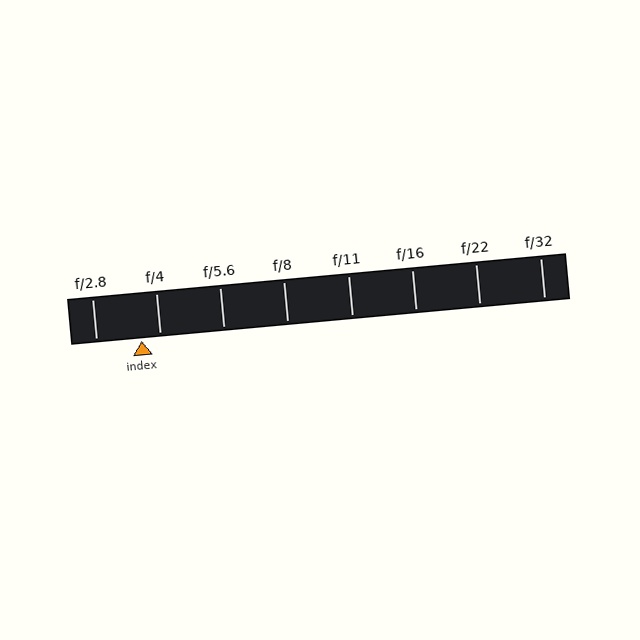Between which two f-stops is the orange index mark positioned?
The index mark is between f/2.8 and f/4.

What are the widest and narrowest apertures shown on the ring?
The widest aperture shown is f/2.8 and the narrowest is f/32.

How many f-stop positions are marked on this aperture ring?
There are 8 f-stop positions marked.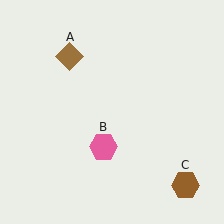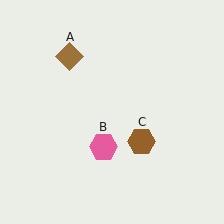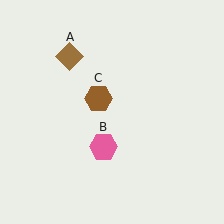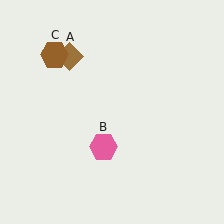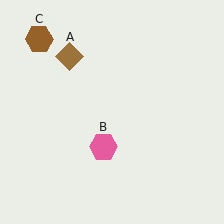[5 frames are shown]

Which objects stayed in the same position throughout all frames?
Brown diamond (object A) and pink hexagon (object B) remained stationary.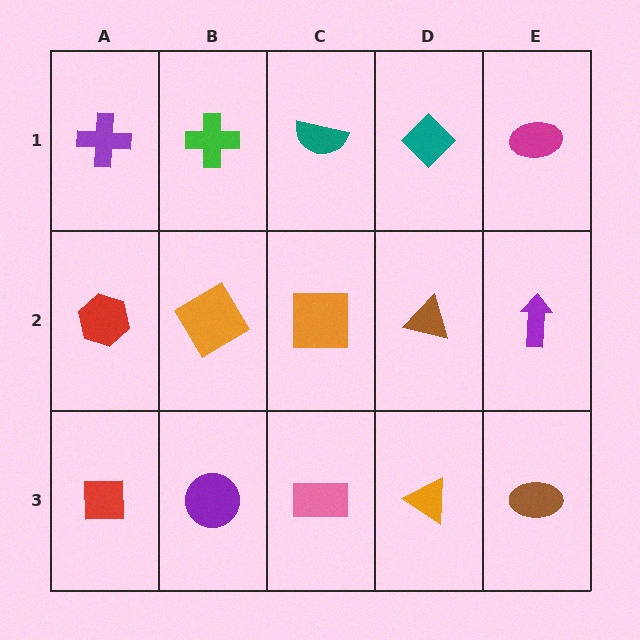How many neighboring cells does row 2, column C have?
4.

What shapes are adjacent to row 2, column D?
A teal diamond (row 1, column D), an orange triangle (row 3, column D), an orange square (row 2, column C), a purple arrow (row 2, column E).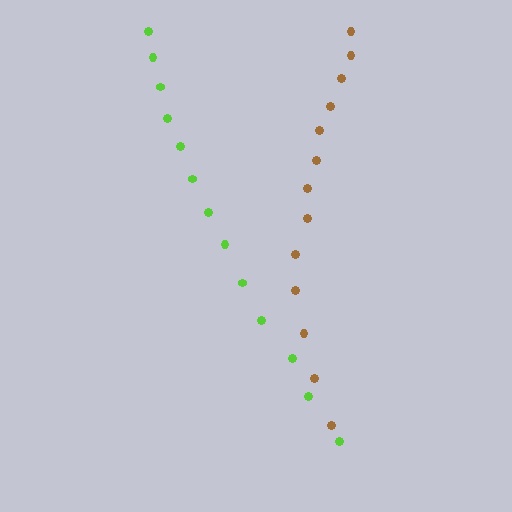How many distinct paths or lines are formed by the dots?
There are 2 distinct paths.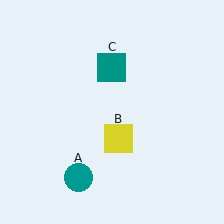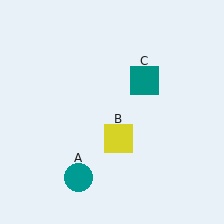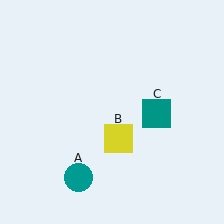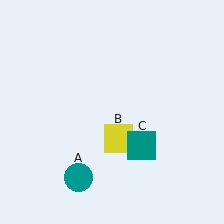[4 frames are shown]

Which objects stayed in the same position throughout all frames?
Teal circle (object A) and yellow square (object B) remained stationary.